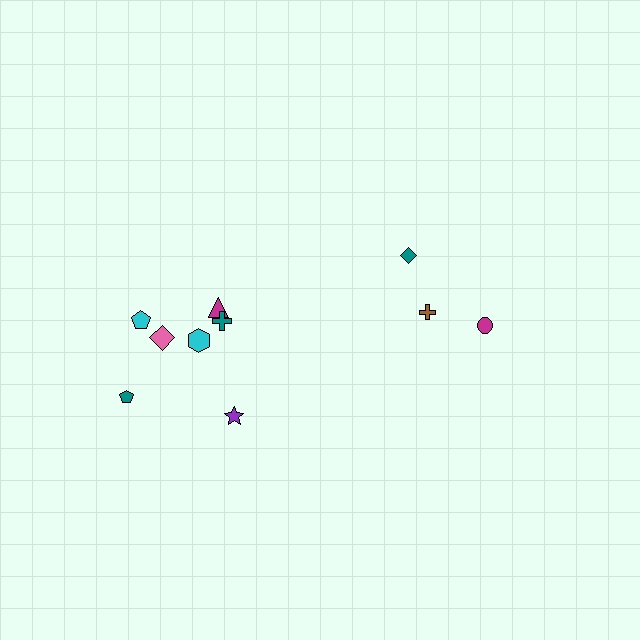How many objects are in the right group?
There are 3 objects.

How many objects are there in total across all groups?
There are 10 objects.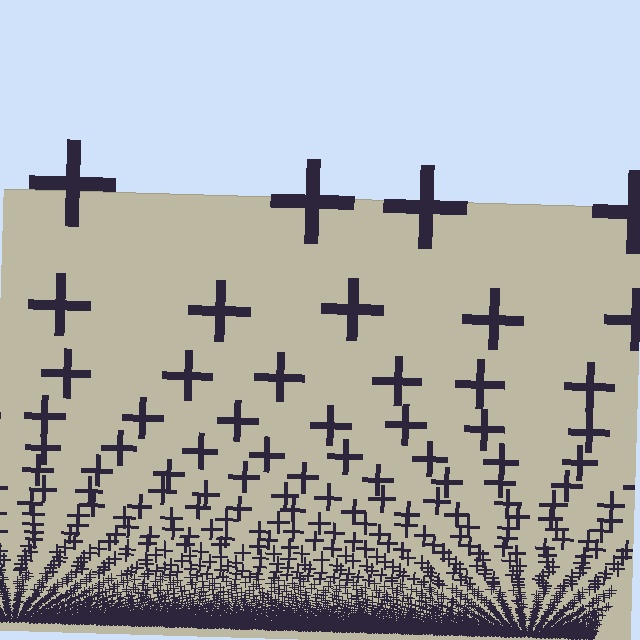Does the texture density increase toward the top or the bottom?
Density increases toward the bottom.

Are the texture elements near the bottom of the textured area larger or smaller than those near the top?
Smaller. The gradient is inverted — elements near the bottom are smaller and denser.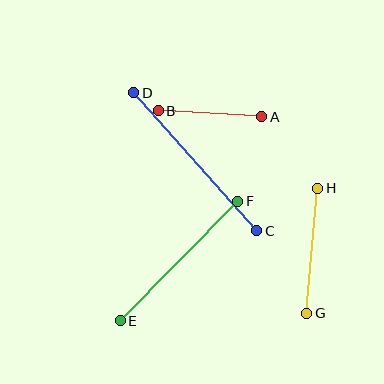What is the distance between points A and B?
The distance is approximately 104 pixels.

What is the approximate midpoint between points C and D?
The midpoint is at approximately (195, 162) pixels.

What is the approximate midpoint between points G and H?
The midpoint is at approximately (312, 251) pixels.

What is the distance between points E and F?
The distance is approximately 168 pixels.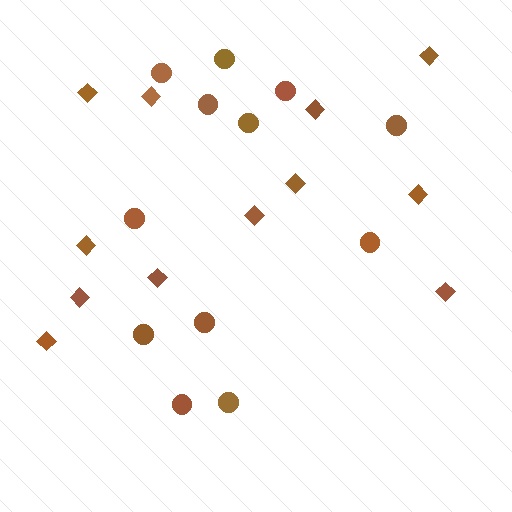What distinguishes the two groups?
There are 2 groups: one group of diamonds (12) and one group of circles (12).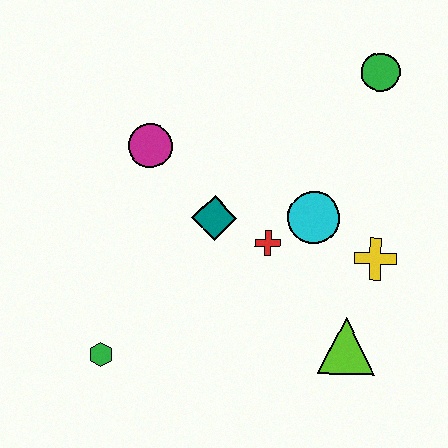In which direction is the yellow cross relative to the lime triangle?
The yellow cross is above the lime triangle.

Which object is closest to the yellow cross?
The cyan circle is closest to the yellow cross.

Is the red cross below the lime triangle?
No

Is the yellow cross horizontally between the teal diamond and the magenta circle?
No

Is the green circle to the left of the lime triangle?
No